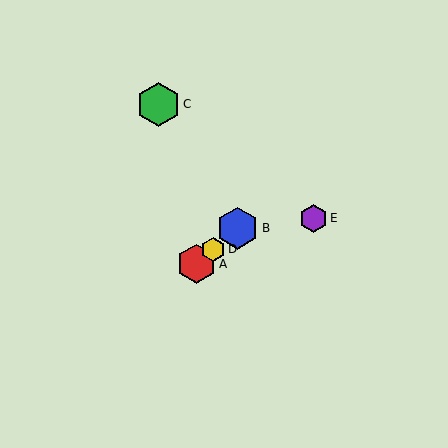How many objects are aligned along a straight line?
3 objects (A, B, D) are aligned along a straight line.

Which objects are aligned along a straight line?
Objects A, B, D are aligned along a straight line.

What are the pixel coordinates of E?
Object E is at (313, 218).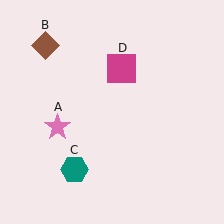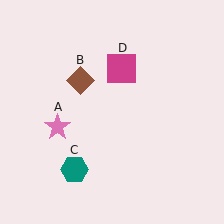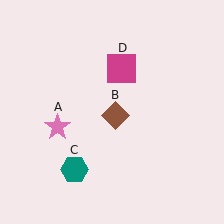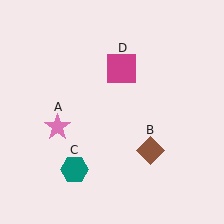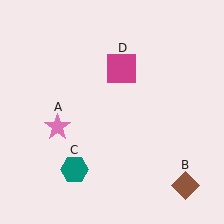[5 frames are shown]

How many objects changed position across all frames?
1 object changed position: brown diamond (object B).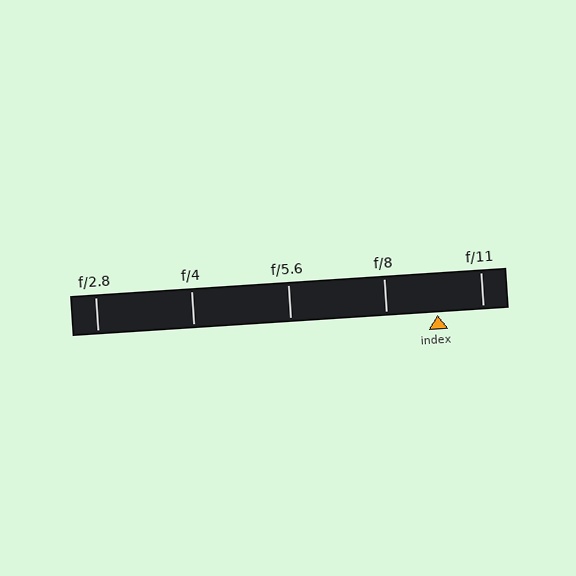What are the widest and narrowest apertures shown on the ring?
The widest aperture shown is f/2.8 and the narrowest is f/11.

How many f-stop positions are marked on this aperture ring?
There are 5 f-stop positions marked.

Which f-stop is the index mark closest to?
The index mark is closest to f/11.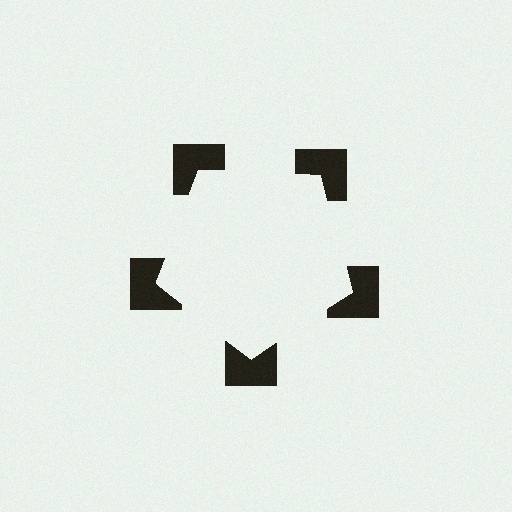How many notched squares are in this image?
There are 5 — one at each vertex of the illusory pentagon.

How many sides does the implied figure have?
5 sides.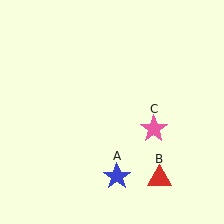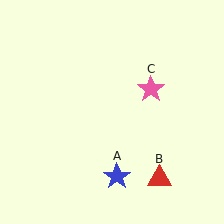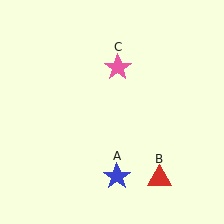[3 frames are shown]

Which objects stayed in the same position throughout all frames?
Blue star (object A) and red triangle (object B) remained stationary.